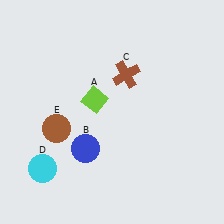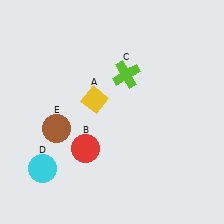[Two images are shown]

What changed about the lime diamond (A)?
In Image 1, A is lime. In Image 2, it changed to yellow.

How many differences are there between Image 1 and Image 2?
There are 3 differences between the two images.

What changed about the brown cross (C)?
In Image 1, C is brown. In Image 2, it changed to lime.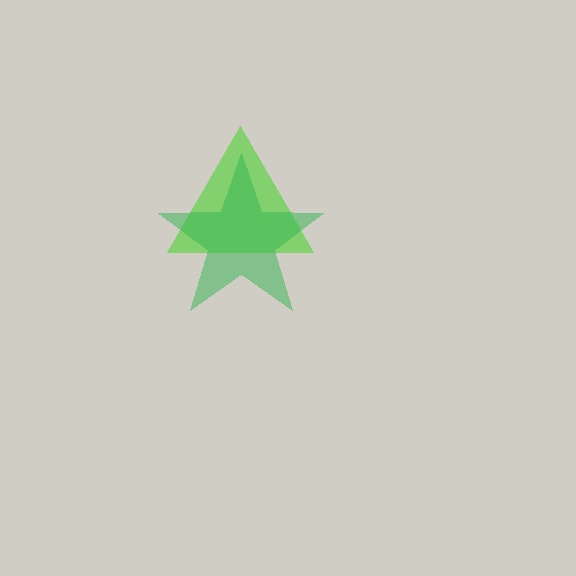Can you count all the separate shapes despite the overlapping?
Yes, there are 2 separate shapes.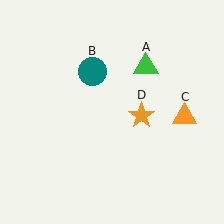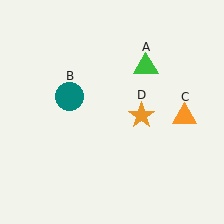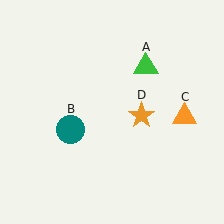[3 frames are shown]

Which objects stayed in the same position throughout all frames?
Green triangle (object A) and orange triangle (object C) and orange star (object D) remained stationary.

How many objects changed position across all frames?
1 object changed position: teal circle (object B).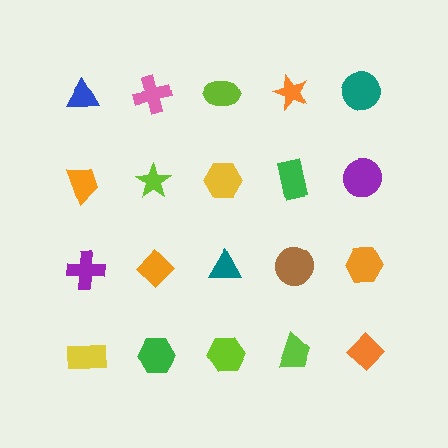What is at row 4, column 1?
A yellow rectangle.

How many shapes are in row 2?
5 shapes.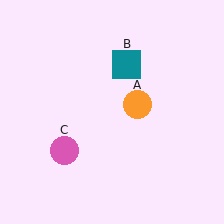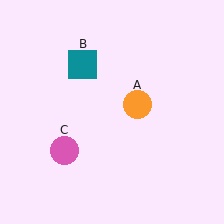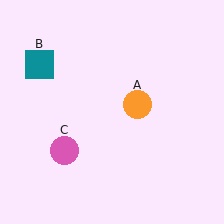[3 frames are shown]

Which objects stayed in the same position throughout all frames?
Orange circle (object A) and pink circle (object C) remained stationary.